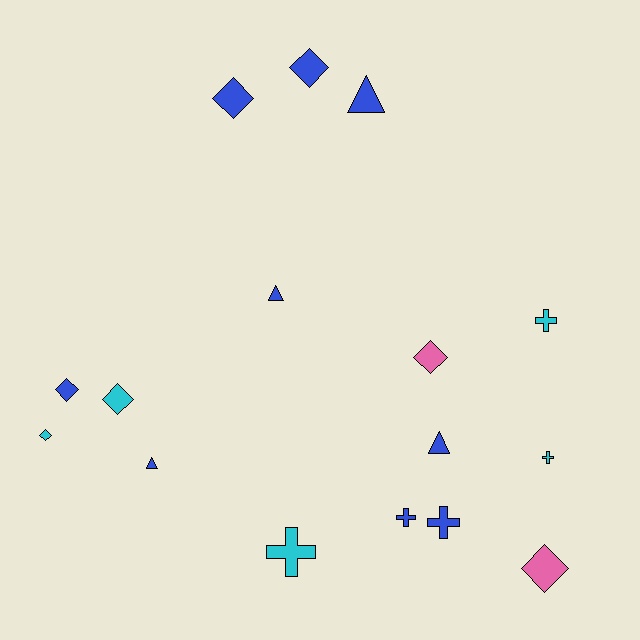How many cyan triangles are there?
There are no cyan triangles.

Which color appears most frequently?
Blue, with 9 objects.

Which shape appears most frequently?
Diamond, with 7 objects.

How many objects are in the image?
There are 16 objects.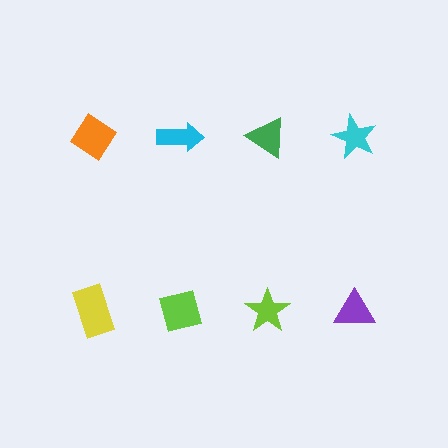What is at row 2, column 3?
A lime star.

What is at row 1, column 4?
A cyan star.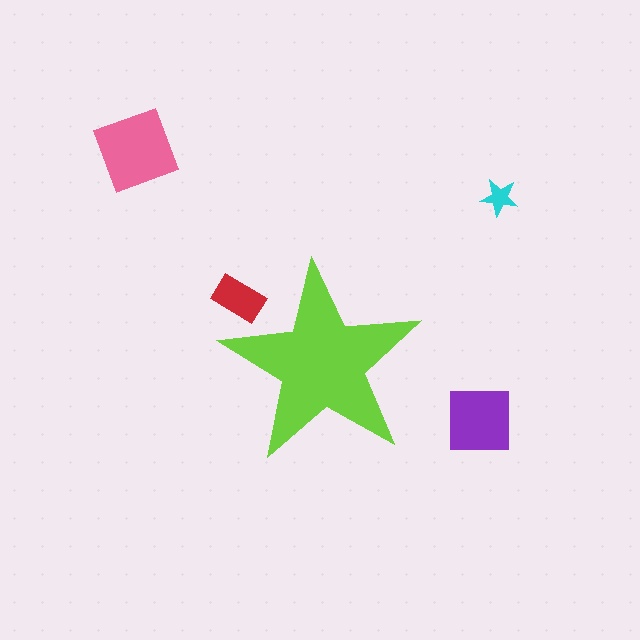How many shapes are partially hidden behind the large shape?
1 shape is partially hidden.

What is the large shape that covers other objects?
A lime star.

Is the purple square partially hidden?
No, the purple square is fully visible.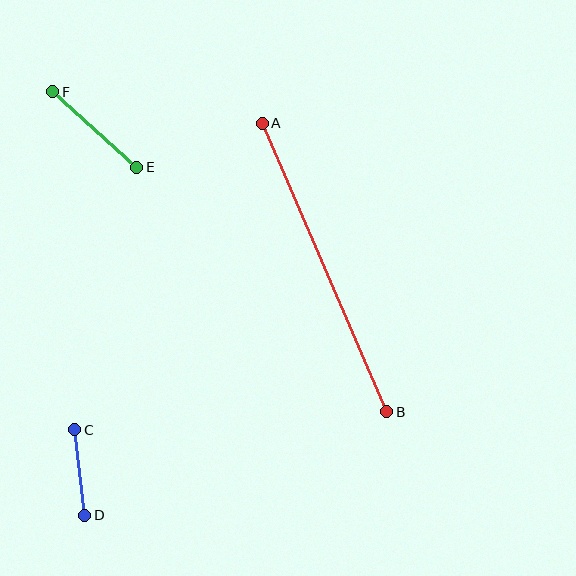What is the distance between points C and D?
The distance is approximately 86 pixels.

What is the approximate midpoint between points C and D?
The midpoint is at approximately (80, 473) pixels.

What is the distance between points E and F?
The distance is approximately 113 pixels.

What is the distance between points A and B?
The distance is approximately 314 pixels.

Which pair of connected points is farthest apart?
Points A and B are farthest apart.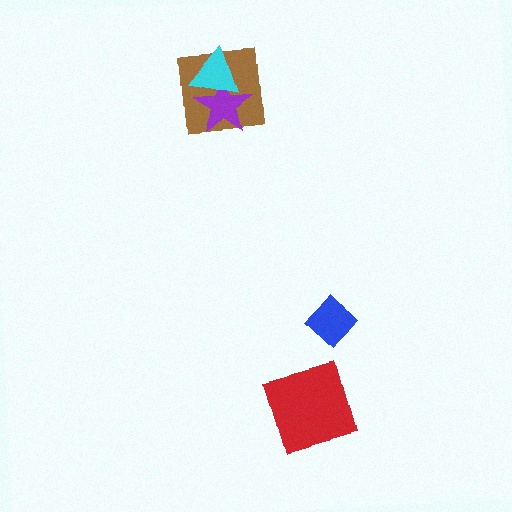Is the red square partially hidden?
No, no other shape covers it.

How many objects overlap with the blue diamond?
0 objects overlap with the blue diamond.